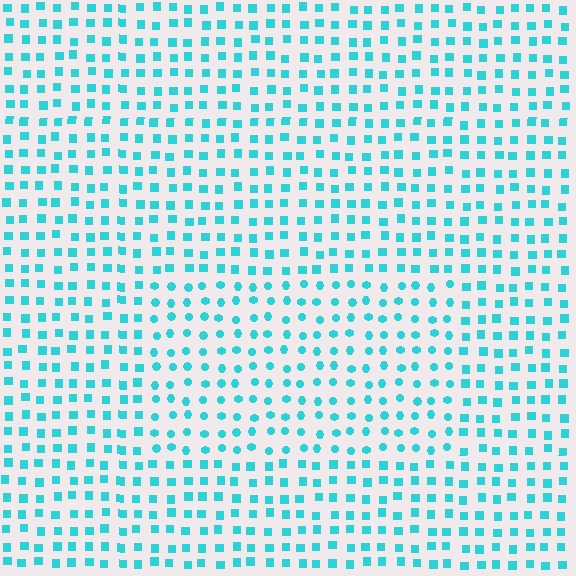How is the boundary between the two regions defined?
The boundary is defined by a change in element shape: circles inside vs. squares outside. All elements share the same color and spacing.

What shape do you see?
I see a rectangle.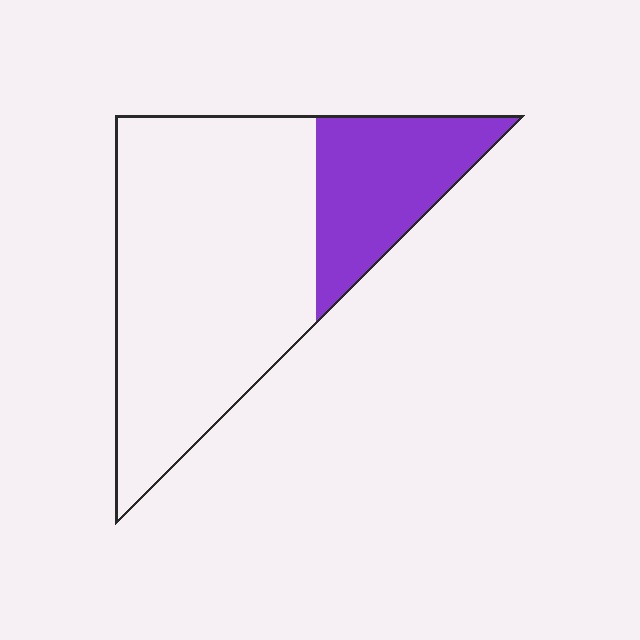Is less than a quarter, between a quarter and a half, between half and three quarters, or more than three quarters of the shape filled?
Between a quarter and a half.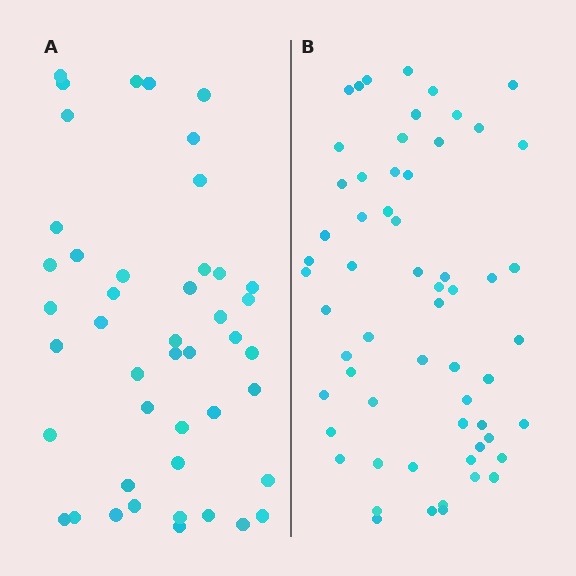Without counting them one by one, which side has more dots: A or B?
Region B (the right region) has more dots.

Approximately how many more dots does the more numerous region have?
Region B has approximately 15 more dots than region A.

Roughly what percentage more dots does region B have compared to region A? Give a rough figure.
About 35% more.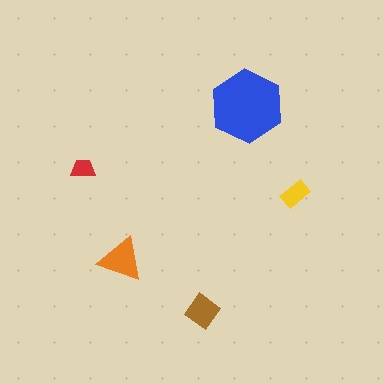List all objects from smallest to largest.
The red trapezoid, the yellow rectangle, the brown diamond, the orange triangle, the blue hexagon.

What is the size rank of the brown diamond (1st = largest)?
3rd.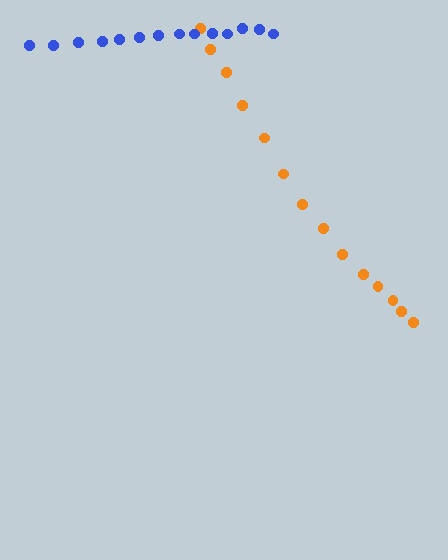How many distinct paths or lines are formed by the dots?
There are 2 distinct paths.